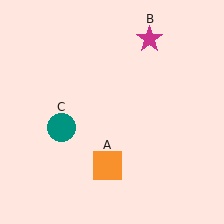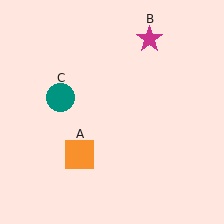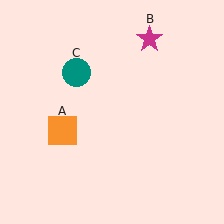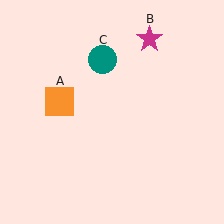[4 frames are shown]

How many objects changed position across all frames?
2 objects changed position: orange square (object A), teal circle (object C).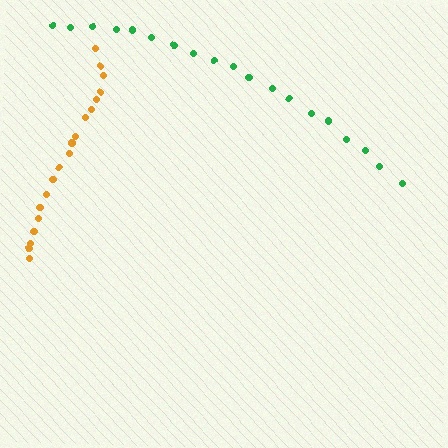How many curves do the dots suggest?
There are 2 distinct paths.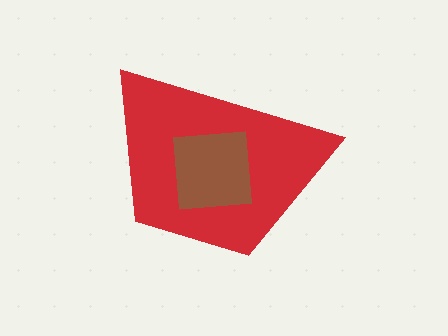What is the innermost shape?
The brown square.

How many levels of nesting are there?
2.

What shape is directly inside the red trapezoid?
The brown square.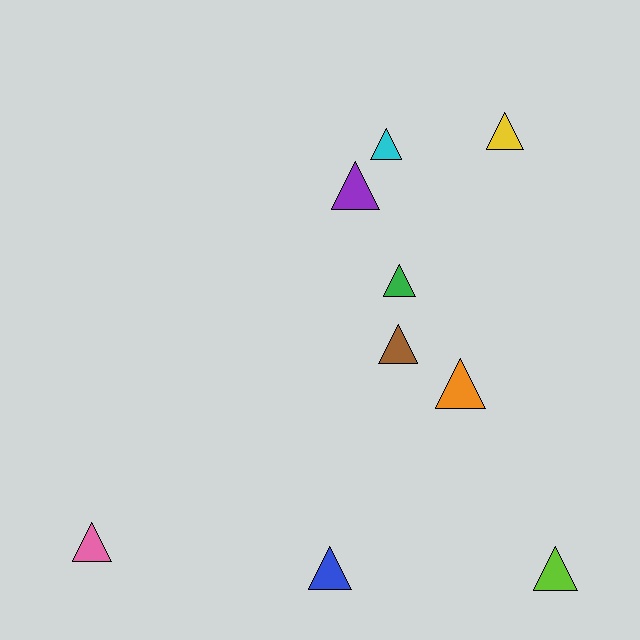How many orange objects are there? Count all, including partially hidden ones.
There is 1 orange object.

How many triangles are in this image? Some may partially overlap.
There are 9 triangles.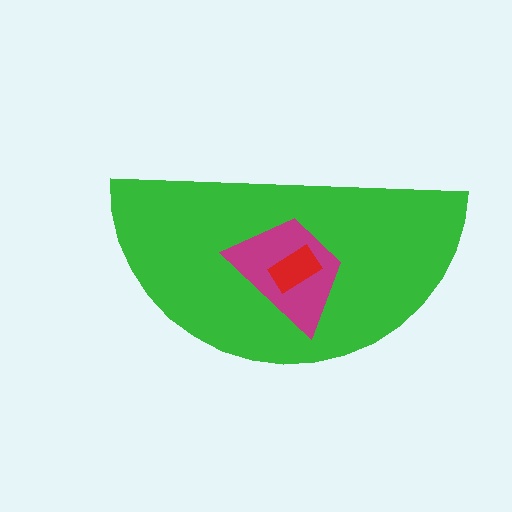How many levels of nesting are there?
3.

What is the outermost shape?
The green semicircle.